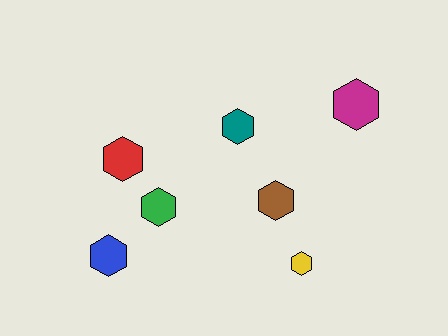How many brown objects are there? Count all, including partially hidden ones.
There is 1 brown object.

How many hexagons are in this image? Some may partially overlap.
There are 7 hexagons.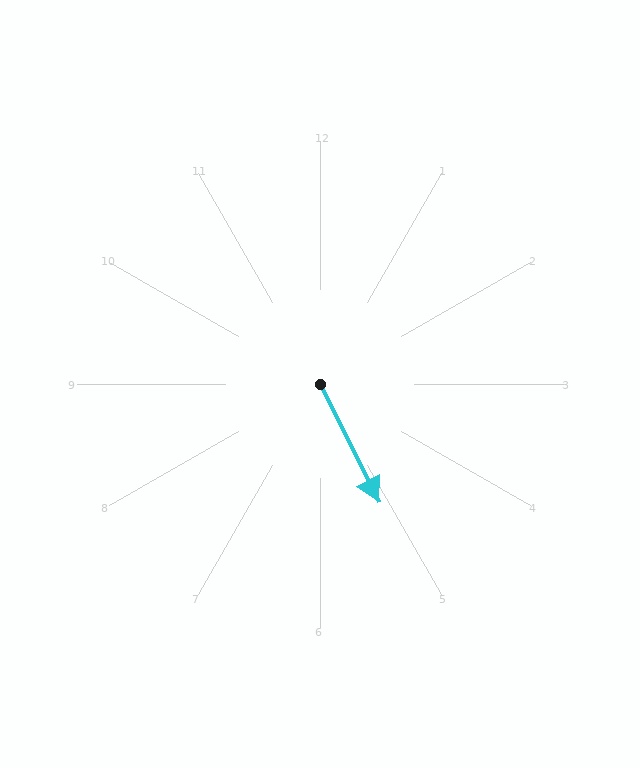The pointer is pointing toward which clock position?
Roughly 5 o'clock.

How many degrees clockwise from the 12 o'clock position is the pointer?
Approximately 153 degrees.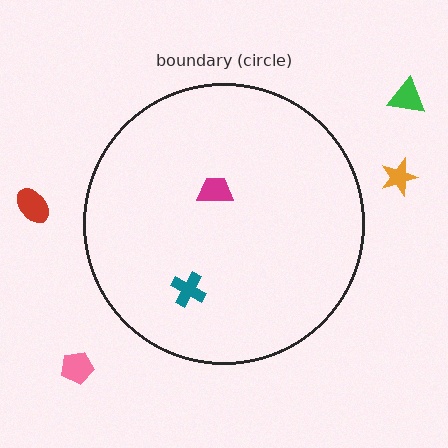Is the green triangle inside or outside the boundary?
Outside.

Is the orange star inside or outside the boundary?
Outside.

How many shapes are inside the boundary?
2 inside, 4 outside.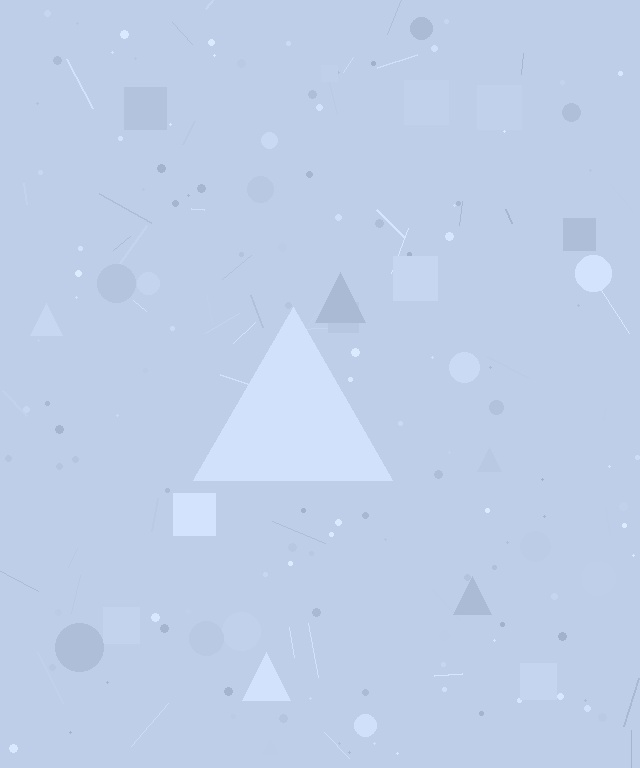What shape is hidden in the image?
A triangle is hidden in the image.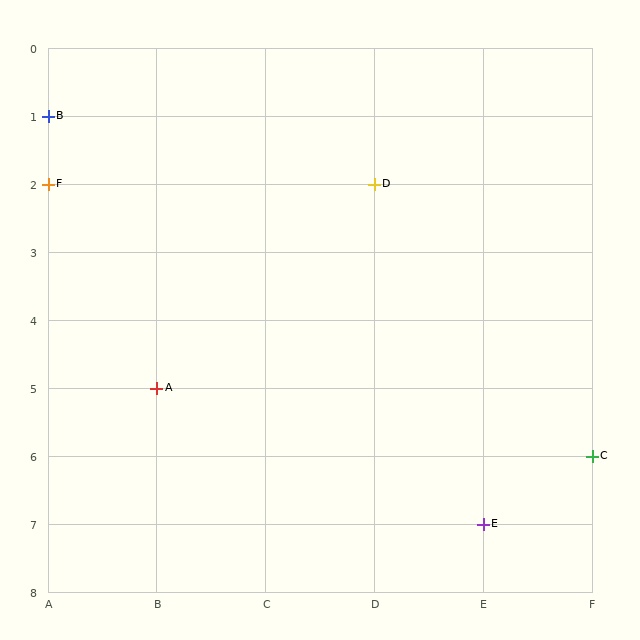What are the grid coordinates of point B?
Point B is at grid coordinates (A, 1).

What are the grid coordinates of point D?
Point D is at grid coordinates (D, 2).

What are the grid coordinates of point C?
Point C is at grid coordinates (F, 6).